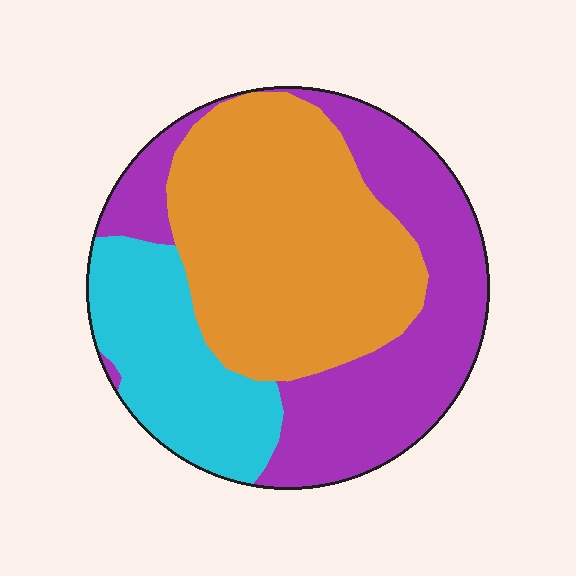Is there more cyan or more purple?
Purple.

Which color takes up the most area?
Orange, at roughly 40%.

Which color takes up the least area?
Cyan, at roughly 20%.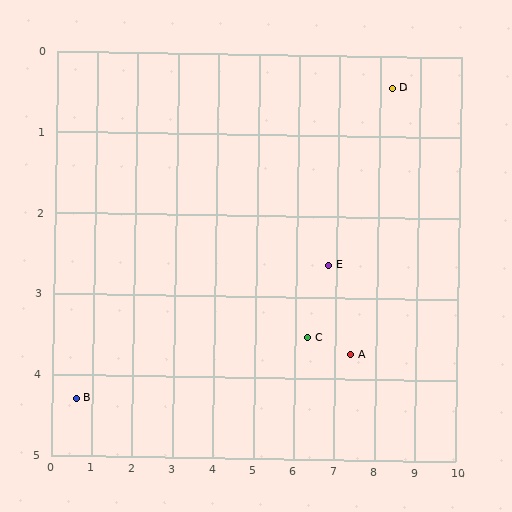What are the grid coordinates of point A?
Point A is at approximately (7.4, 3.7).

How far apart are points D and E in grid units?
Points D and E are about 2.7 grid units apart.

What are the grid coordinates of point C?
Point C is at approximately (6.3, 3.5).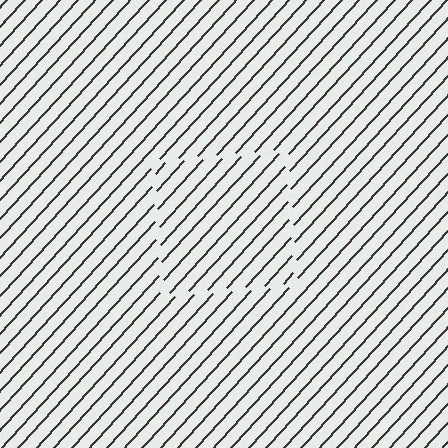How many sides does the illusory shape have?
4 sides — the line-ends trace a square.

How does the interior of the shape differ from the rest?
The interior of the shape contains the same grating, shifted by half a period — the contour is defined by the phase discontinuity where line-ends from the inner and outer gratings abut.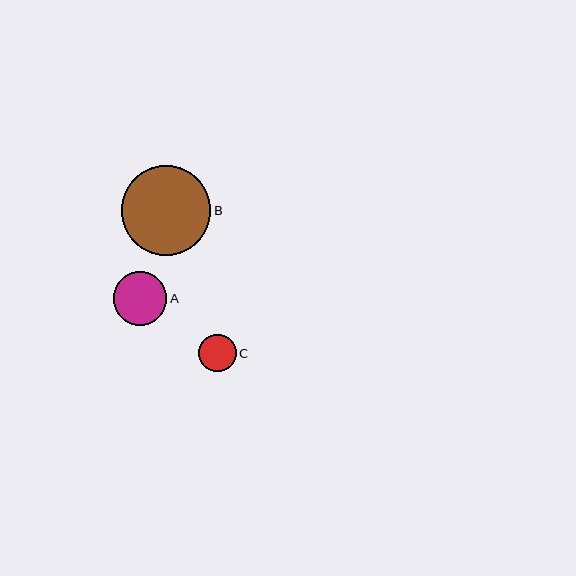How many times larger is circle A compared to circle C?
Circle A is approximately 1.4 times the size of circle C.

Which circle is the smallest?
Circle C is the smallest with a size of approximately 37 pixels.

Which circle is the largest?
Circle B is the largest with a size of approximately 90 pixels.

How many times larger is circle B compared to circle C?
Circle B is approximately 2.4 times the size of circle C.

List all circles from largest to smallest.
From largest to smallest: B, A, C.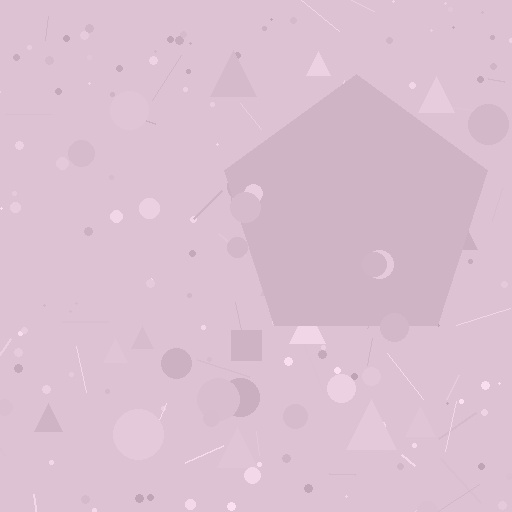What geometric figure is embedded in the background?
A pentagon is embedded in the background.